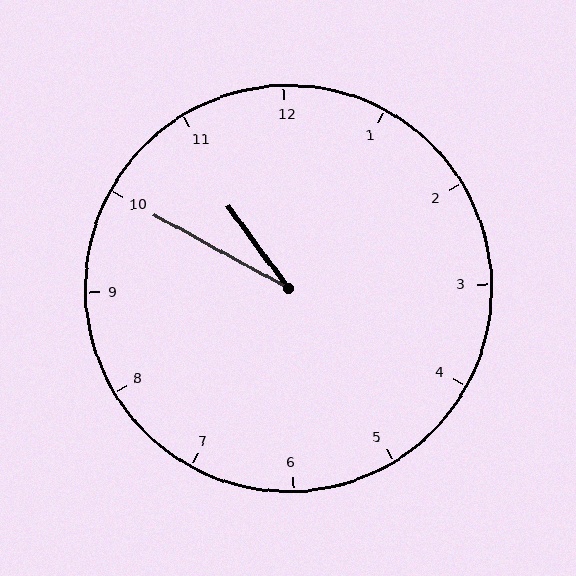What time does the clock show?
10:50.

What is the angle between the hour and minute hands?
Approximately 25 degrees.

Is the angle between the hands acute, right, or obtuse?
It is acute.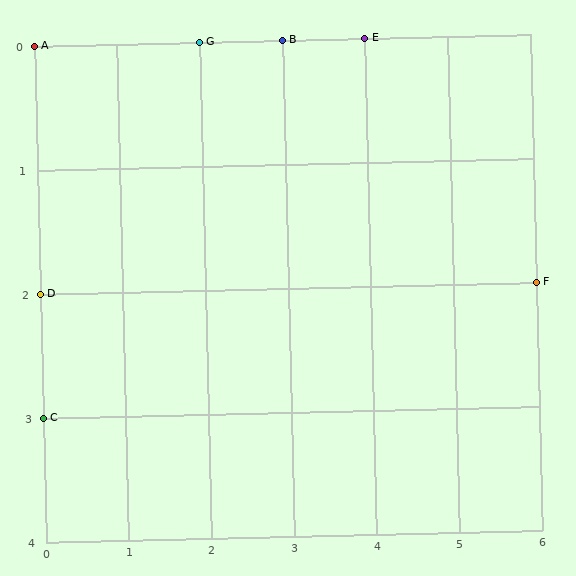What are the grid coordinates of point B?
Point B is at grid coordinates (3, 0).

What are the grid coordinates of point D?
Point D is at grid coordinates (0, 2).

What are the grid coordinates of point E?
Point E is at grid coordinates (4, 0).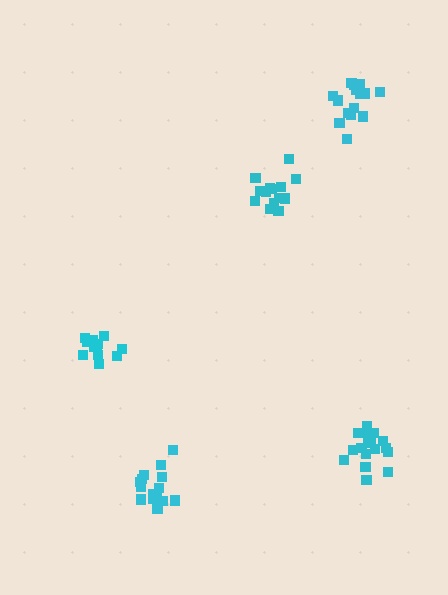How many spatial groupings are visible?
There are 5 spatial groupings.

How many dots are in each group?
Group 1: 12 dots, Group 2: 18 dots, Group 3: 16 dots, Group 4: 14 dots, Group 5: 15 dots (75 total).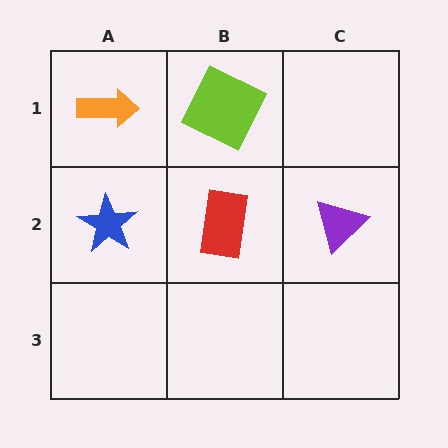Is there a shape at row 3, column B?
No, that cell is empty.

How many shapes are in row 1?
2 shapes.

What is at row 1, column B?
A lime square.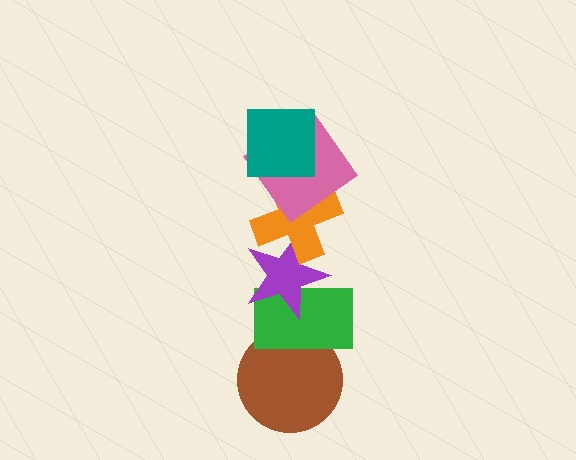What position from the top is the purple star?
The purple star is 4th from the top.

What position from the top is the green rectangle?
The green rectangle is 5th from the top.